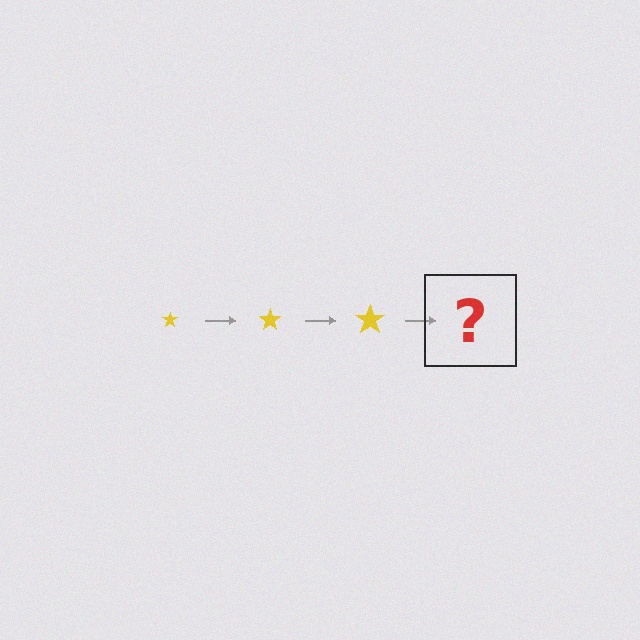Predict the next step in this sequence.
The next step is a yellow star, larger than the previous one.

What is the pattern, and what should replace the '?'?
The pattern is that the star gets progressively larger each step. The '?' should be a yellow star, larger than the previous one.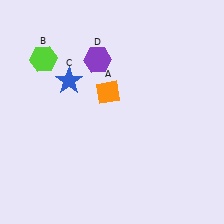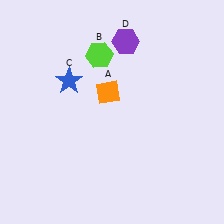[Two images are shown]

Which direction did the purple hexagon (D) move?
The purple hexagon (D) moved right.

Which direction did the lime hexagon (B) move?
The lime hexagon (B) moved right.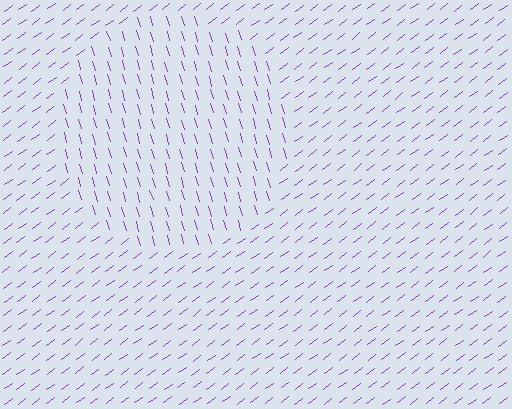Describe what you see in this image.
The image is filled with small purple line segments. A circle region in the image has lines oriented differently from the surrounding lines, creating a visible texture boundary.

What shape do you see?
I see a circle.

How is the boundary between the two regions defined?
The boundary is defined purely by a change in line orientation (approximately 70 degrees difference). All lines are the same color and thickness.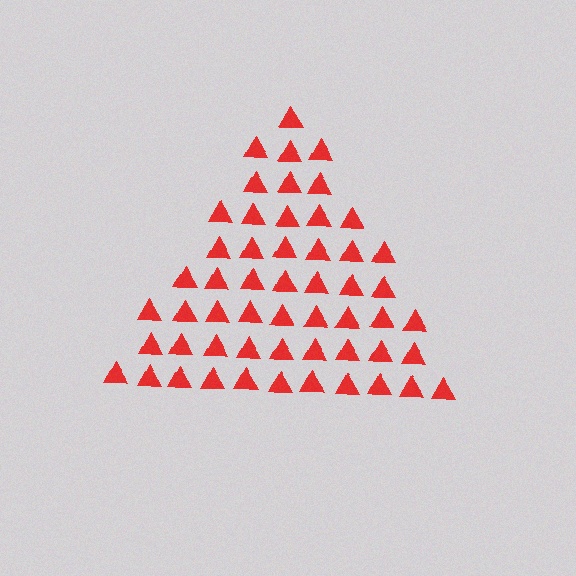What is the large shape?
The large shape is a triangle.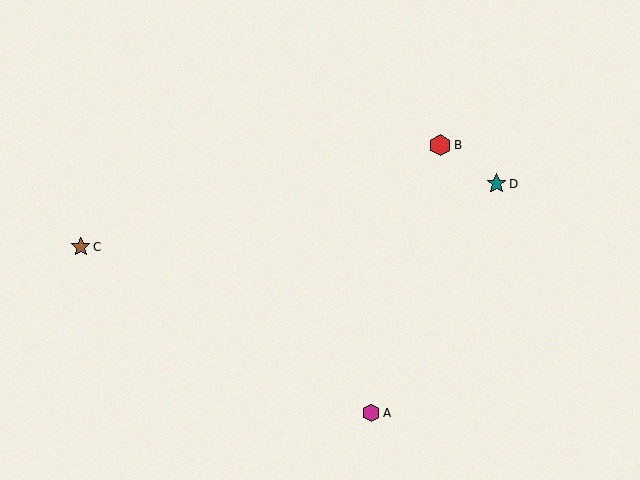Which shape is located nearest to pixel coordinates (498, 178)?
The teal star (labeled D) at (497, 184) is nearest to that location.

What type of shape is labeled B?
Shape B is a red hexagon.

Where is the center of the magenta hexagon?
The center of the magenta hexagon is at (371, 413).